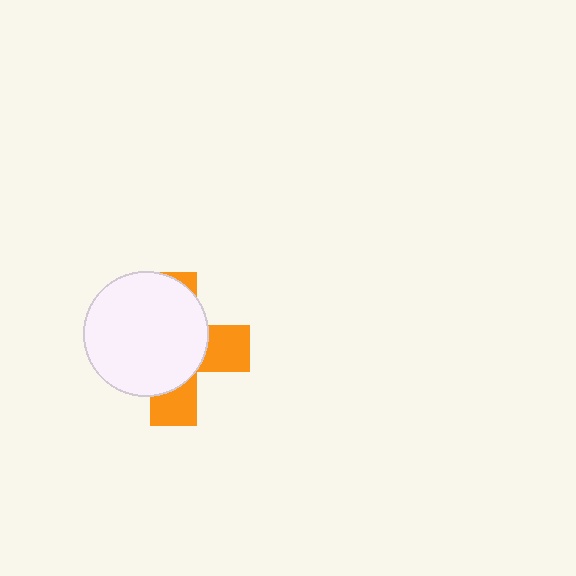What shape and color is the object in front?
The object in front is a white circle.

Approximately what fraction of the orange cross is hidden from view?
Roughly 66% of the orange cross is hidden behind the white circle.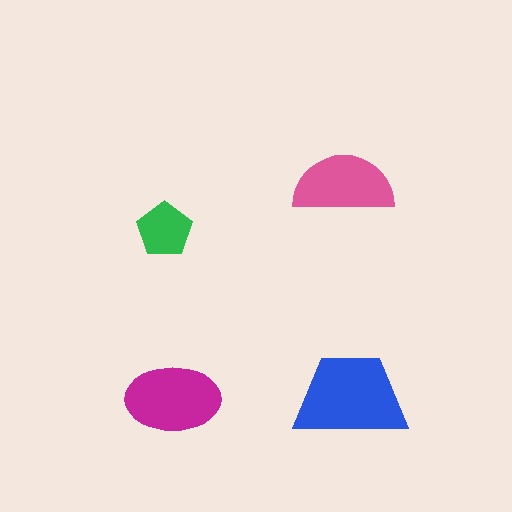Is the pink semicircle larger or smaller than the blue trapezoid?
Smaller.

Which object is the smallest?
The green pentagon.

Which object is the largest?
The blue trapezoid.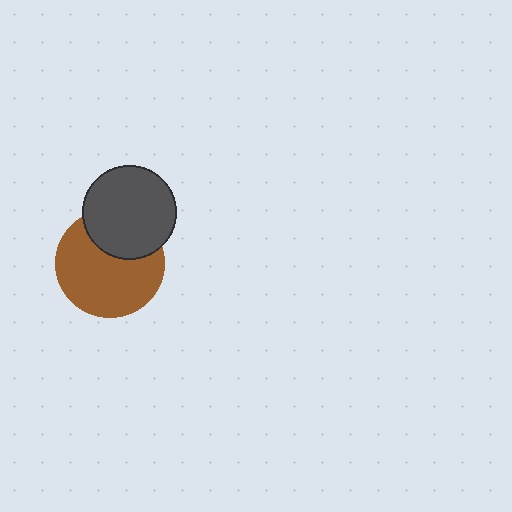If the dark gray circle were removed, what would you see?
You would see the complete brown circle.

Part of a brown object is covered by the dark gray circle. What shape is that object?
It is a circle.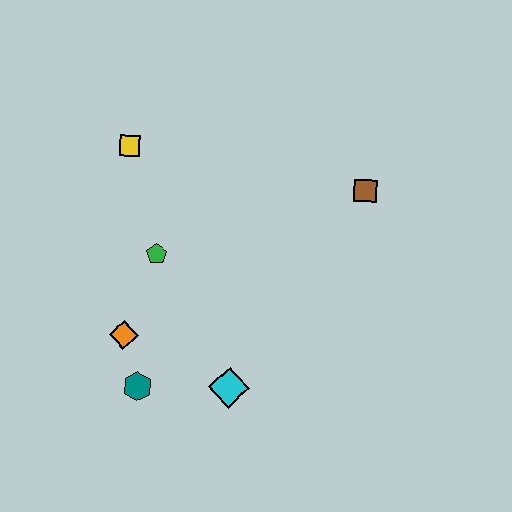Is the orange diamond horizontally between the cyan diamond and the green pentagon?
No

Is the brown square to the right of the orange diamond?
Yes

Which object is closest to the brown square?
The green pentagon is closest to the brown square.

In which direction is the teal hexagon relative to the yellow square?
The teal hexagon is below the yellow square.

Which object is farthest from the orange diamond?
The brown square is farthest from the orange diamond.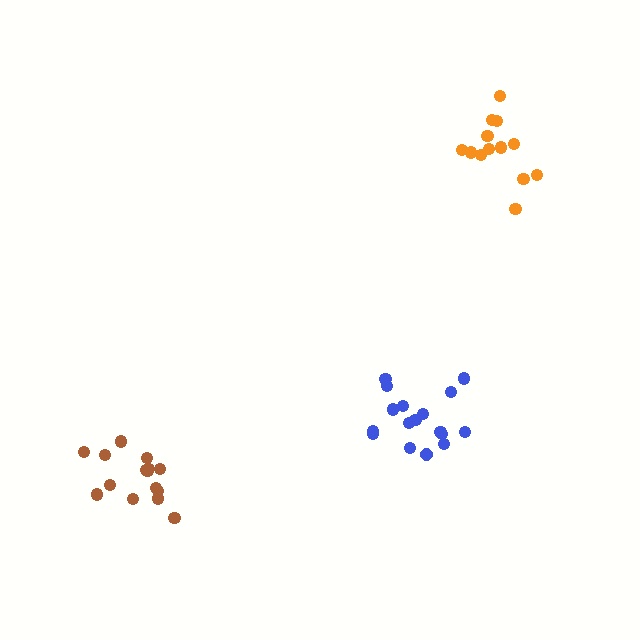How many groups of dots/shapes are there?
There are 3 groups.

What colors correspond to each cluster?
The clusters are colored: blue, brown, orange.